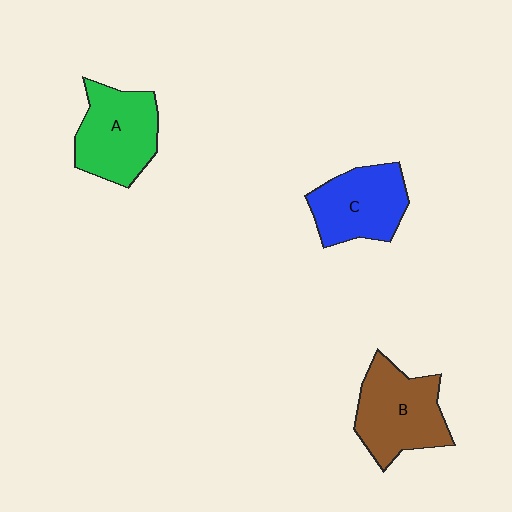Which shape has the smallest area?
Shape C (blue).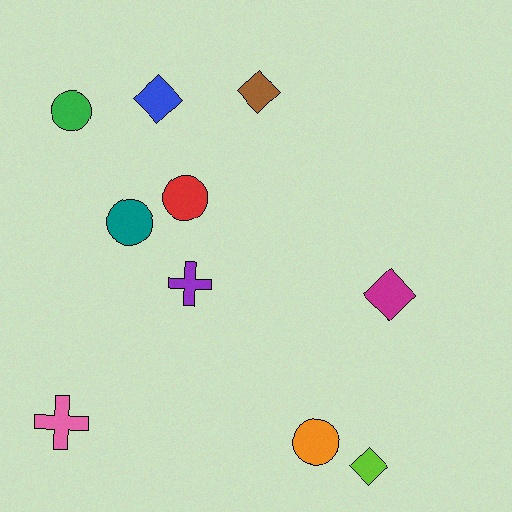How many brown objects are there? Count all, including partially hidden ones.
There is 1 brown object.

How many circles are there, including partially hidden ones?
There are 4 circles.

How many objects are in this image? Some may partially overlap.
There are 10 objects.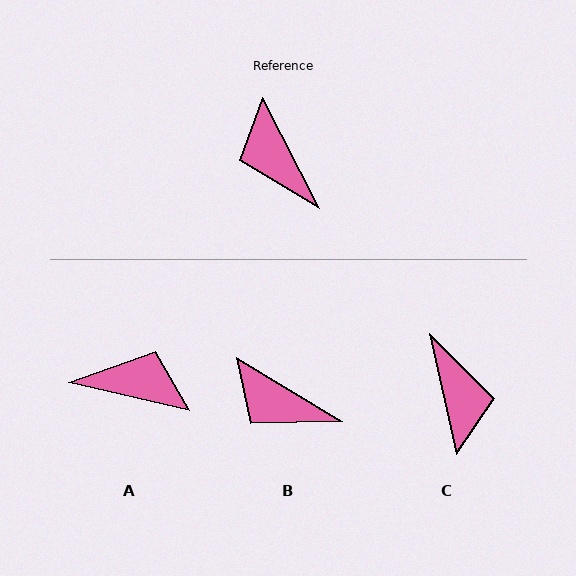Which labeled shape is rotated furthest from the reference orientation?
C, about 166 degrees away.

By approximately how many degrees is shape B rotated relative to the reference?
Approximately 32 degrees counter-clockwise.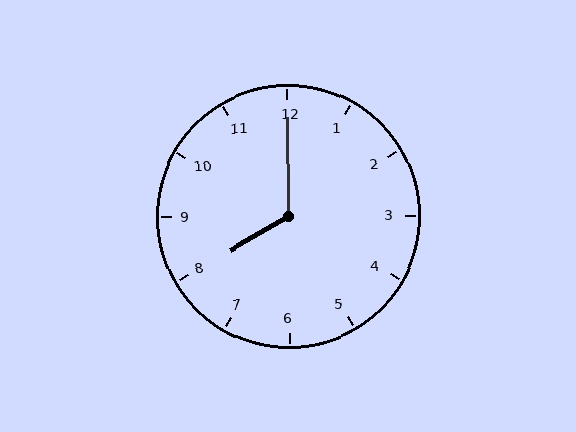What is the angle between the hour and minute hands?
Approximately 120 degrees.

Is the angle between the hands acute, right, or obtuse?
It is obtuse.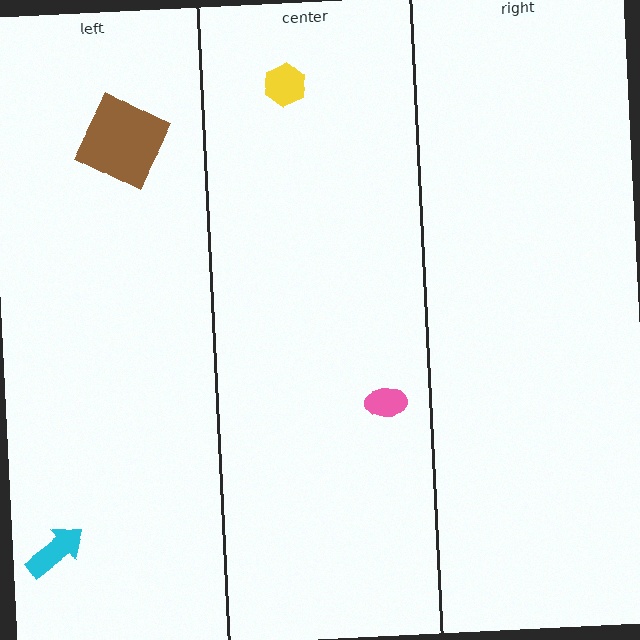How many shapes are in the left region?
2.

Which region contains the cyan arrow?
The left region.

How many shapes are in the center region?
2.